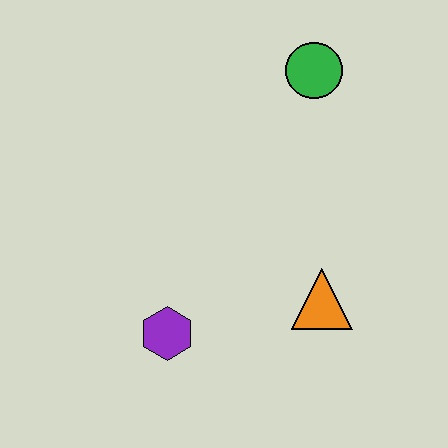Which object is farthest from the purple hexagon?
The green circle is farthest from the purple hexagon.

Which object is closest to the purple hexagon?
The orange triangle is closest to the purple hexagon.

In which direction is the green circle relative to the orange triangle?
The green circle is above the orange triangle.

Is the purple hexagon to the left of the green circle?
Yes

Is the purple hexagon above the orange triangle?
No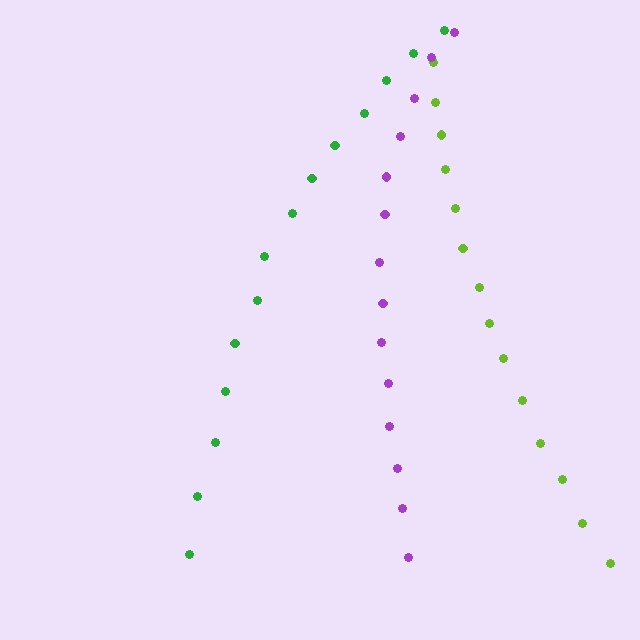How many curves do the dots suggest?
There are 3 distinct paths.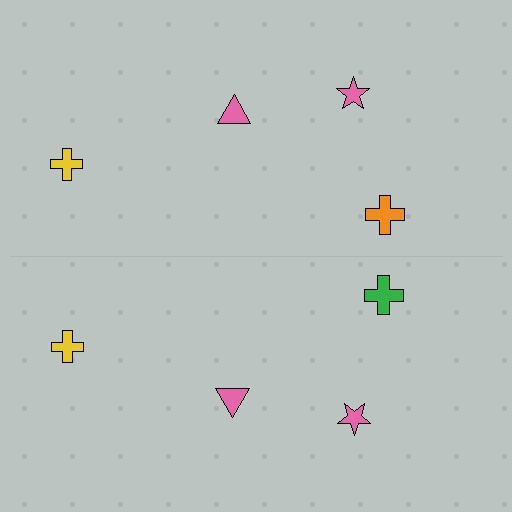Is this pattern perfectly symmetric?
No, the pattern is not perfectly symmetric. The green cross on the bottom side breaks the symmetry — its mirror counterpart is orange.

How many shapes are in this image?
There are 8 shapes in this image.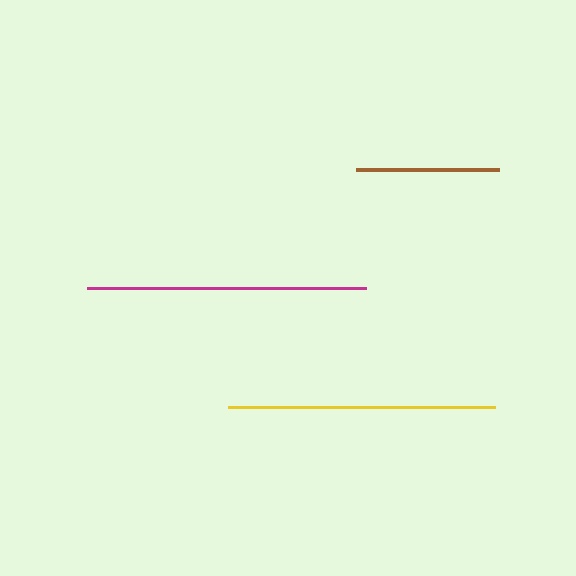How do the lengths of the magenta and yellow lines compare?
The magenta and yellow lines are approximately the same length.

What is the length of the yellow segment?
The yellow segment is approximately 267 pixels long.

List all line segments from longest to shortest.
From longest to shortest: magenta, yellow, brown.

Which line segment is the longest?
The magenta line is the longest at approximately 279 pixels.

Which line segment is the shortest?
The brown line is the shortest at approximately 143 pixels.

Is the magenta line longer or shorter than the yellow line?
The magenta line is longer than the yellow line.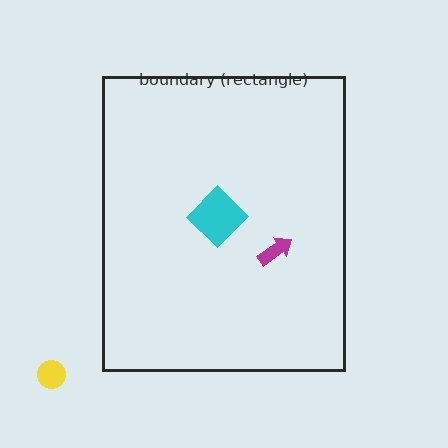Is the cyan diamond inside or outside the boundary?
Inside.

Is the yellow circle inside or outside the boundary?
Outside.